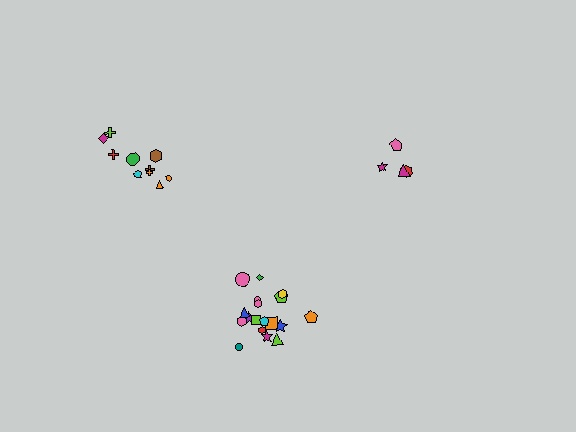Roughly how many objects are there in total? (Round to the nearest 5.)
Roughly 30 objects in total.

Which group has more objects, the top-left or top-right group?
The top-left group.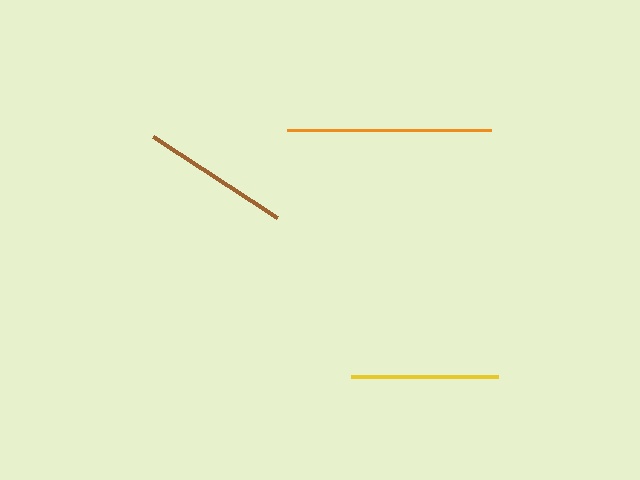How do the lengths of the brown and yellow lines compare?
The brown and yellow lines are approximately the same length.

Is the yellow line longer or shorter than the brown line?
The brown line is longer than the yellow line.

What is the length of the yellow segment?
The yellow segment is approximately 146 pixels long.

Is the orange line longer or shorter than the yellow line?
The orange line is longer than the yellow line.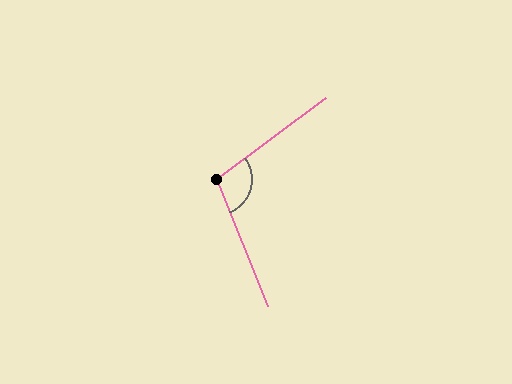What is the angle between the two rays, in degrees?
Approximately 105 degrees.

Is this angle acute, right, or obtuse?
It is obtuse.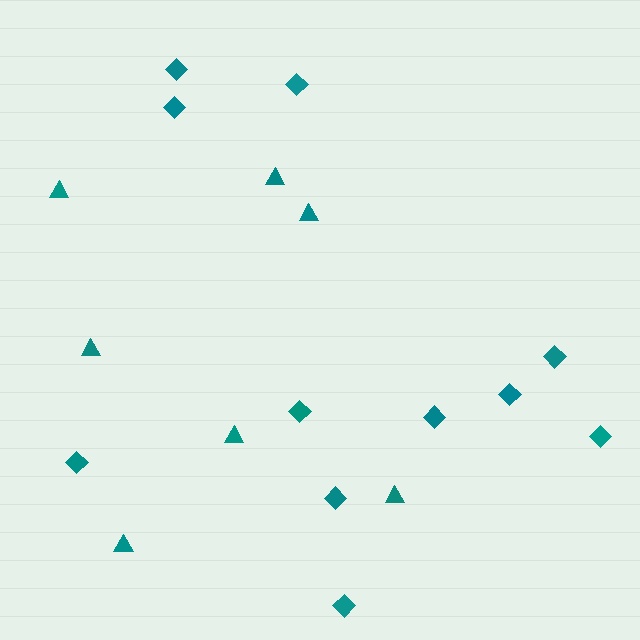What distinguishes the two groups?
There are 2 groups: one group of triangles (7) and one group of diamonds (11).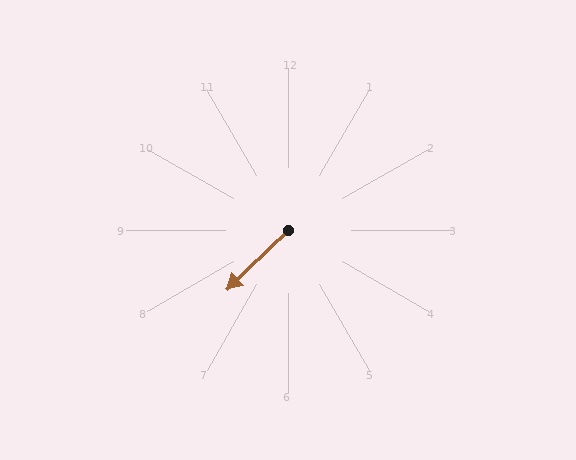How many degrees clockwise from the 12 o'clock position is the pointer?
Approximately 226 degrees.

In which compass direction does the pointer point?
Southwest.